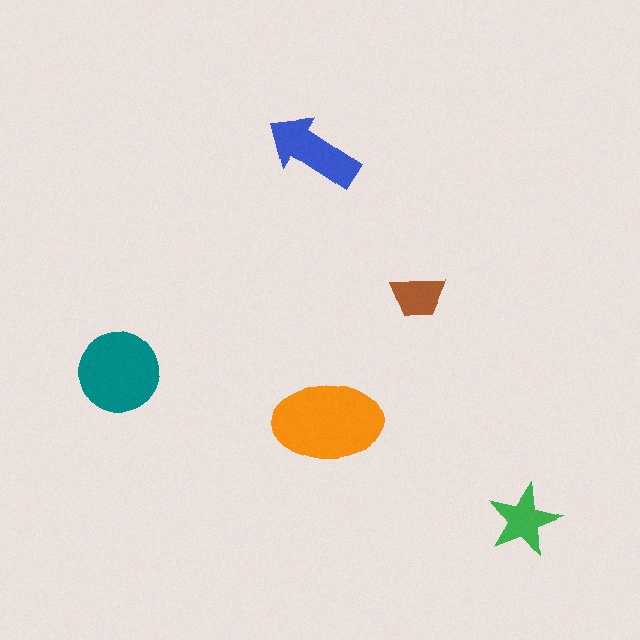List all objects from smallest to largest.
The brown trapezoid, the green star, the blue arrow, the teal circle, the orange ellipse.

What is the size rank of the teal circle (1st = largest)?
2nd.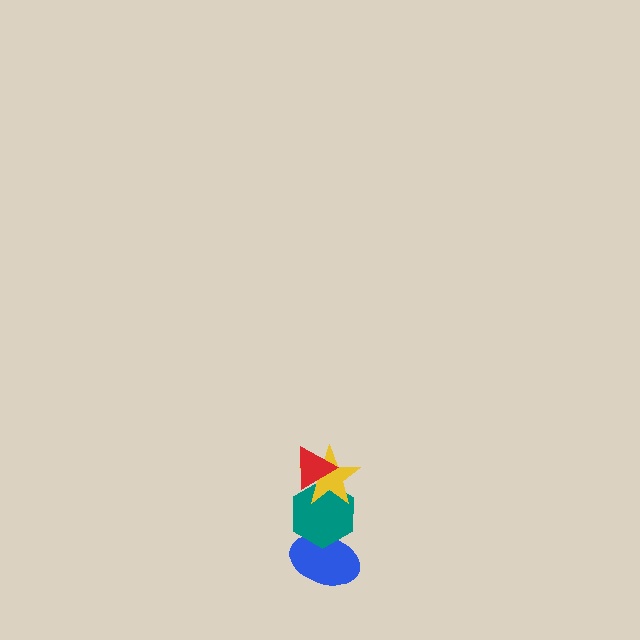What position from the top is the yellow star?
The yellow star is 2nd from the top.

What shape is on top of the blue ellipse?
The teal hexagon is on top of the blue ellipse.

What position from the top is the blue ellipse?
The blue ellipse is 4th from the top.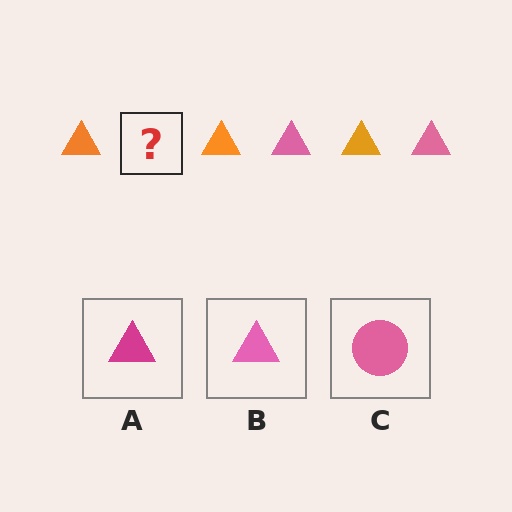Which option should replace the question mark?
Option B.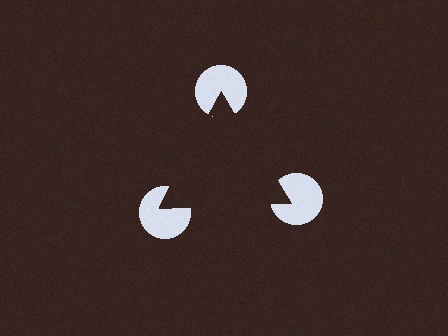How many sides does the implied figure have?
3 sides.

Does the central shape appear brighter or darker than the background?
It typically appears slightly darker than the background, even though no actual brightness change is drawn.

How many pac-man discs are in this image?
There are 3 — one at each vertex of the illusory triangle.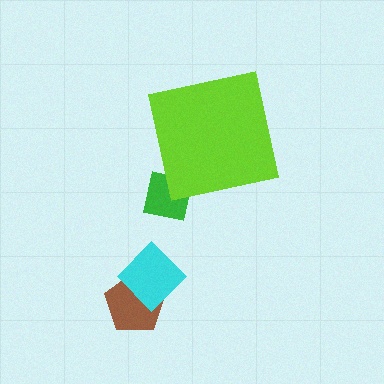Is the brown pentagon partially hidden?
No, the brown pentagon is fully visible.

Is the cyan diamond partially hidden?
No, the cyan diamond is fully visible.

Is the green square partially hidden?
Yes, the green square is partially hidden behind the lime square.